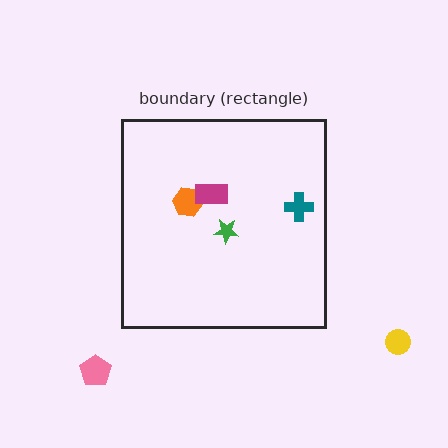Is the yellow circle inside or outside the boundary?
Outside.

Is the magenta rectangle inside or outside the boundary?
Inside.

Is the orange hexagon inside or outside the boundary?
Inside.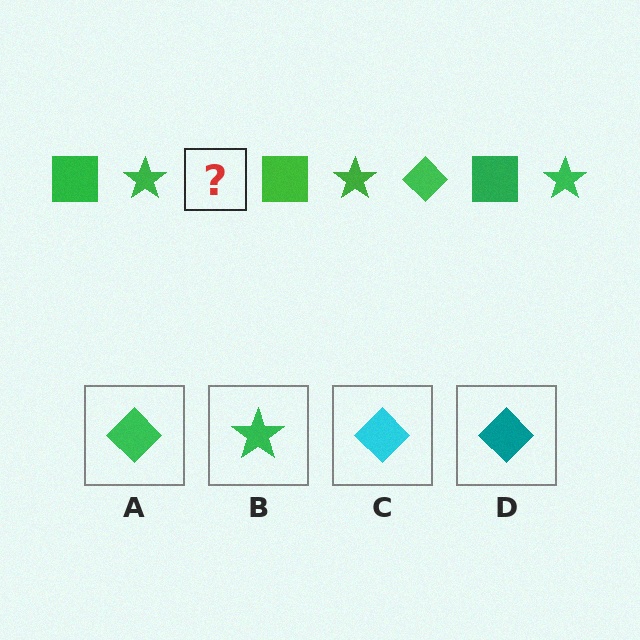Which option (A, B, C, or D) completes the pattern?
A.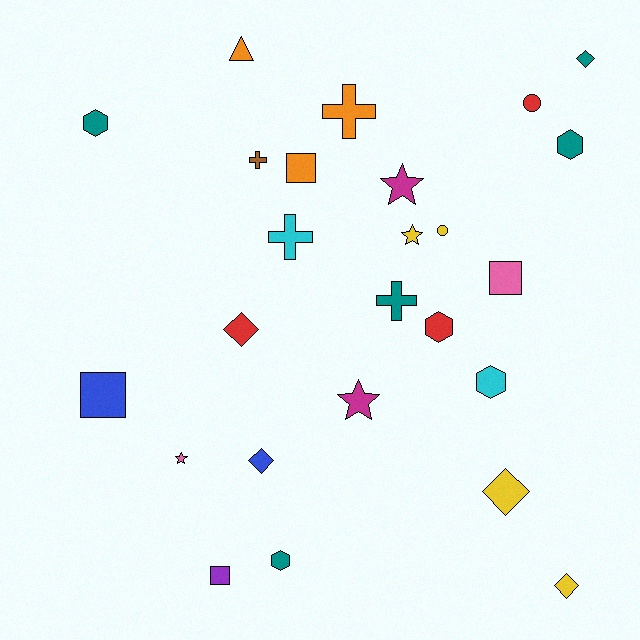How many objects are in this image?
There are 25 objects.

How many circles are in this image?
There are 2 circles.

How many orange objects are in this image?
There are 3 orange objects.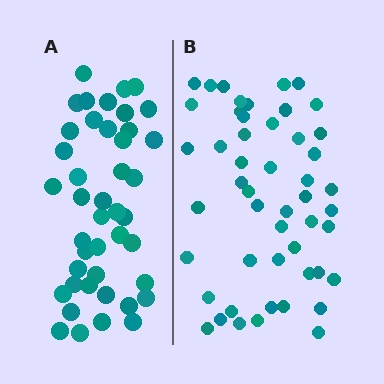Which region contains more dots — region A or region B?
Region B (the right region) has more dots.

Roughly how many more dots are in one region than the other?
Region B has roughly 8 or so more dots than region A.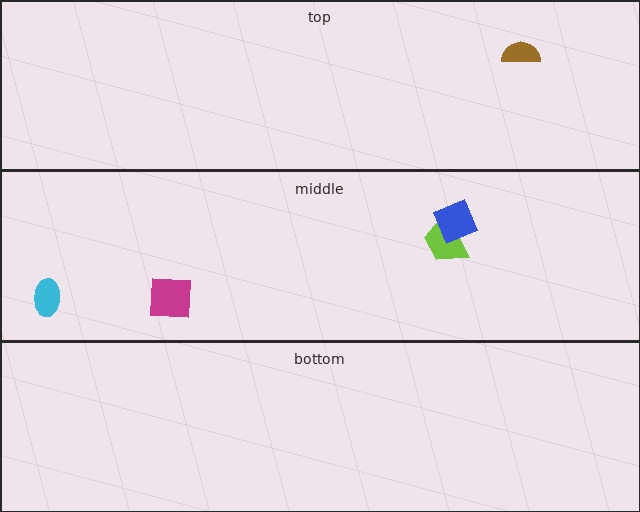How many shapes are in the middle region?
4.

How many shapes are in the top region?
1.